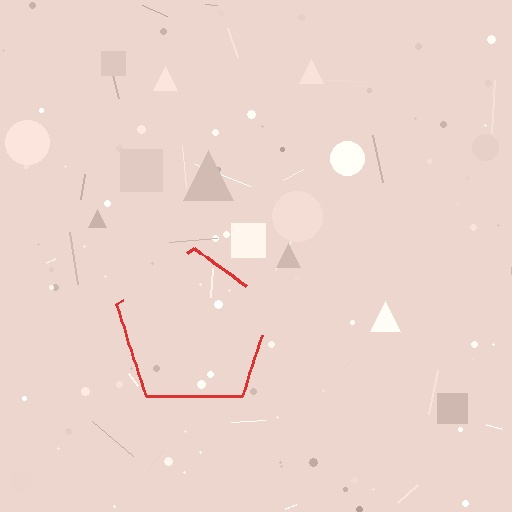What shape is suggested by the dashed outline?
The dashed outline suggests a pentagon.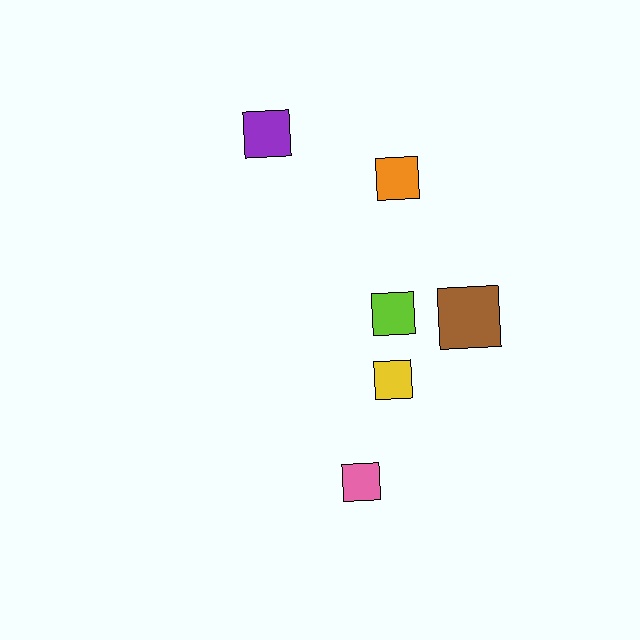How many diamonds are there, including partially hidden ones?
There are no diamonds.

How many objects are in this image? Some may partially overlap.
There are 6 objects.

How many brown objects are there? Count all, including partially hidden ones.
There is 1 brown object.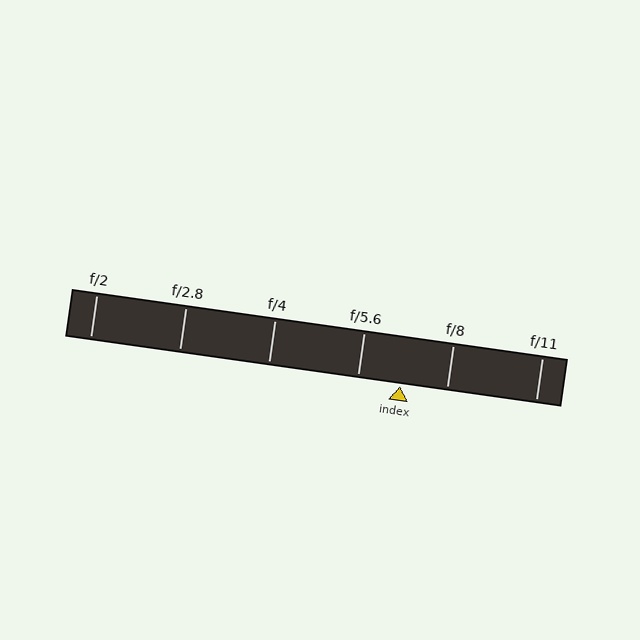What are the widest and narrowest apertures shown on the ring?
The widest aperture shown is f/2 and the narrowest is f/11.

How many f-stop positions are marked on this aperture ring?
There are 6 f-stop positions marked.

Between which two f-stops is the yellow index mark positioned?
The index mark is between f/5.6 and f/8.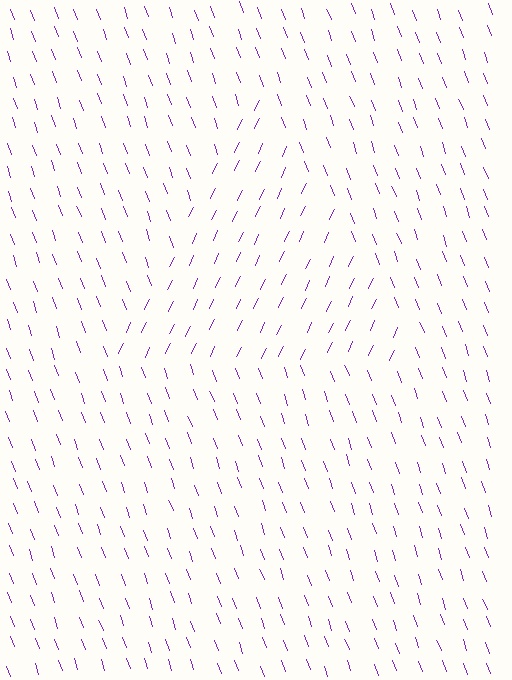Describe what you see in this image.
The image is filled with small purple line segments. A triangle region in the image has lines oriented differently from the surrounding lines, creating a visible texture boundary.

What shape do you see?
I see a triangle.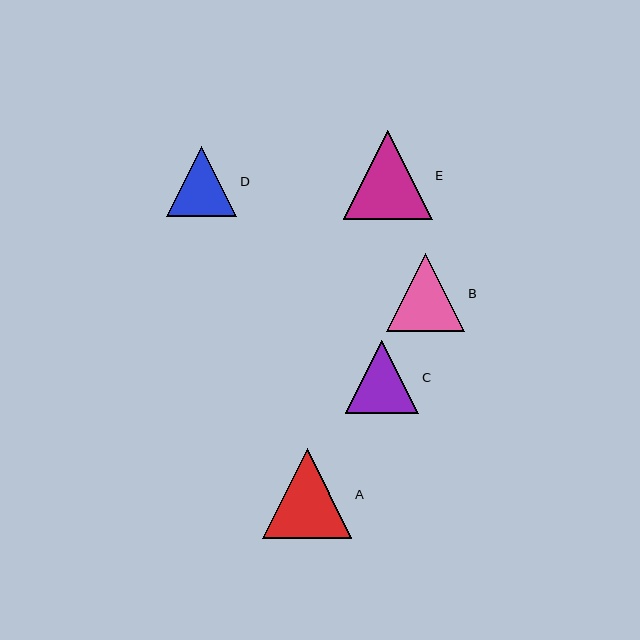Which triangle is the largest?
Triangle A is the largest with a size of approximately 90 pixels.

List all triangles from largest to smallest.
From largest to smallest: A, E, B, C, D.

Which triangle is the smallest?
Triangle D is the smallest with a size of approximately 71 pixels.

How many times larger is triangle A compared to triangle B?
Triangle A is approximately 1.1 times the size of triangle B.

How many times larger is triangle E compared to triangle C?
Triangle E is approximately 1.2 times the size of triangle C.